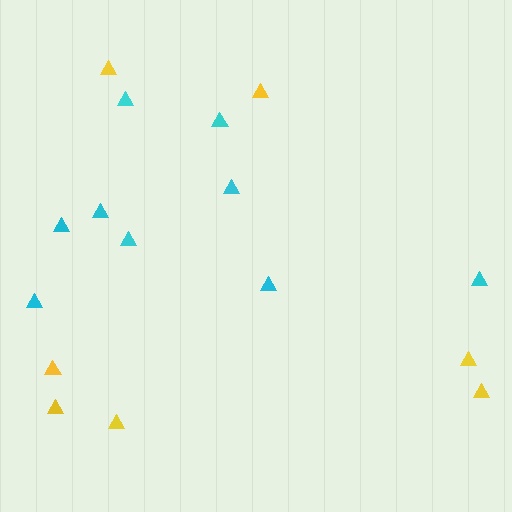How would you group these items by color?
There are 2 groups: one group of cyan triangles (9) and one group of yellow triangles (7).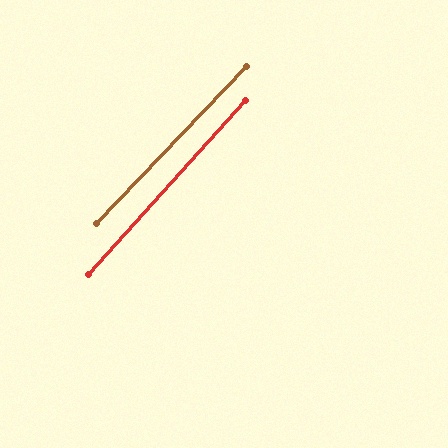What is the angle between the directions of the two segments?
Approximately 2 degrees.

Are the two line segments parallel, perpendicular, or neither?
Parallel — their directions differ by only 1.5°.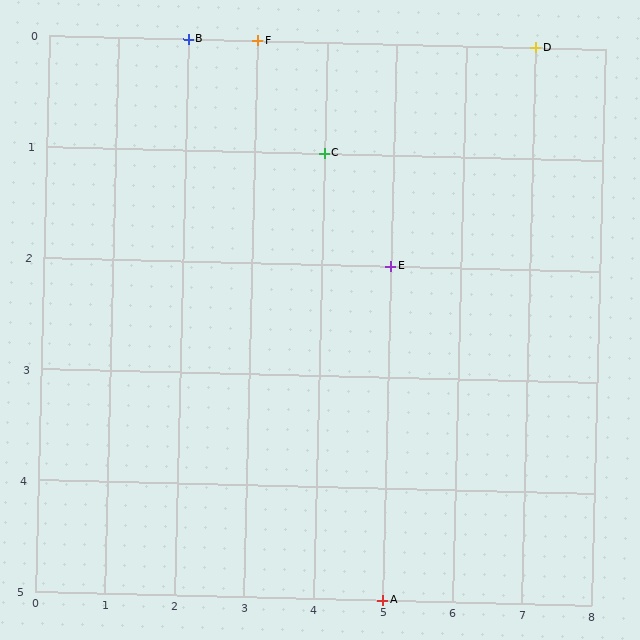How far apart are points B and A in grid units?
Points B and A are 3 columns and 5 rows apart (about 5.8 grid units diagonally).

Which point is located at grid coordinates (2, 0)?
Point B is at (2, 0).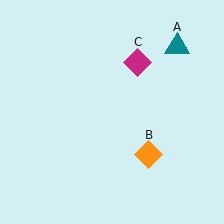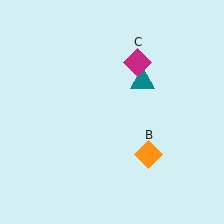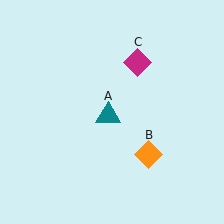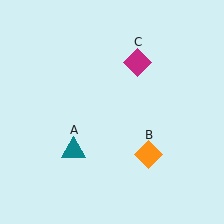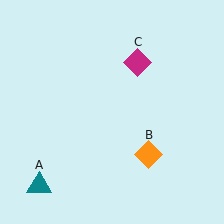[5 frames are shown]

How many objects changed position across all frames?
1 object changed position: teal triangle (object A).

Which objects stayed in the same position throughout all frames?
Orange diamond (object B) and magenta diamond (object C) remained stationary.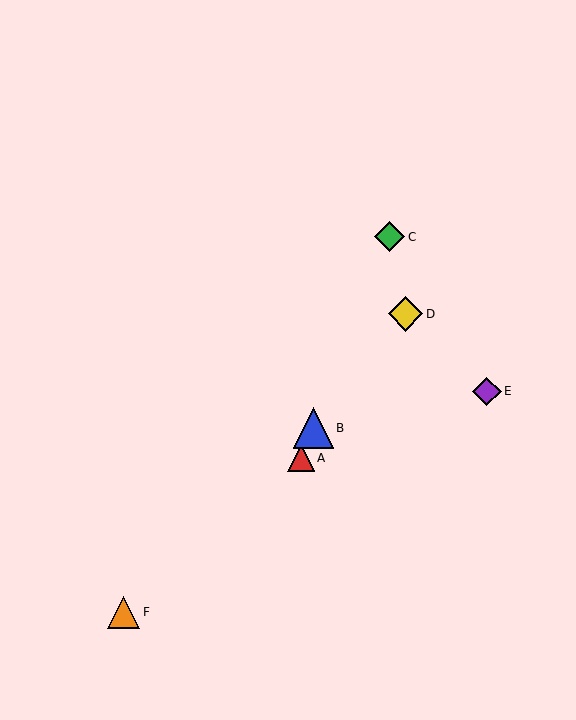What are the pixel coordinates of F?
Object F is at (124, 612).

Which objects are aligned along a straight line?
Objects A, B, C are aligned along a straight line.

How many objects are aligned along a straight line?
3 objects (A, B, C) are aligned along a straight line.